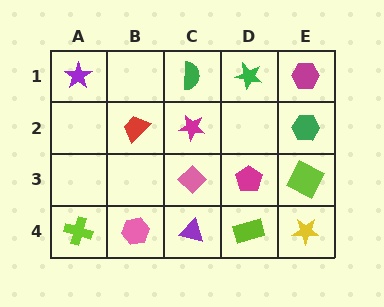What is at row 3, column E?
A lime square.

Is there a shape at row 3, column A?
No, that cell is empty.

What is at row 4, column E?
A yellow star.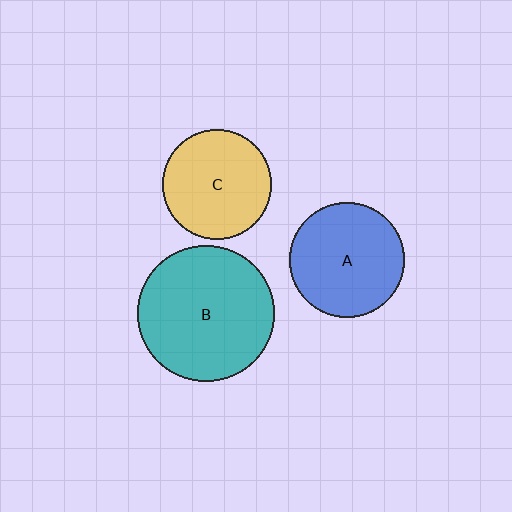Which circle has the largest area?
Circle B (teal).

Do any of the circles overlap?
No, none of the circles overlap.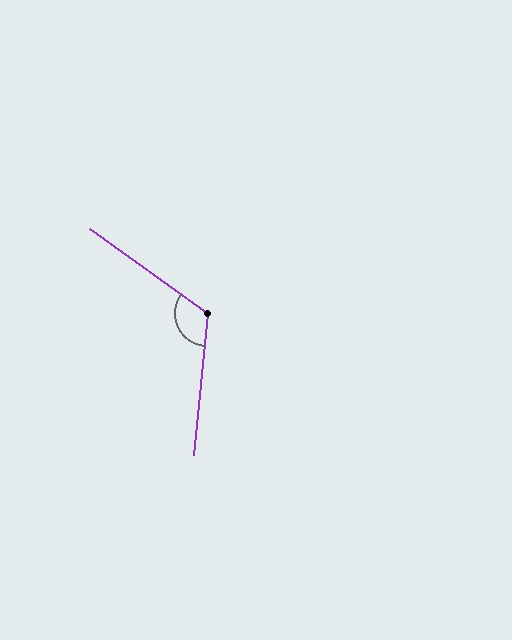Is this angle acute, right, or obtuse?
It is obtuse.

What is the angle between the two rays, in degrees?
Approximately 120 degrees.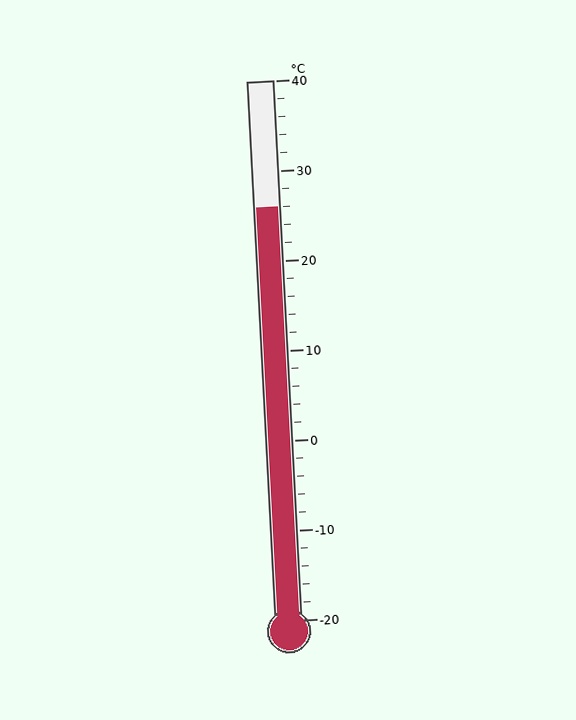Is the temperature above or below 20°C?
The temperature is above 20°C.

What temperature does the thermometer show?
The thermometer shows approximately 26°C.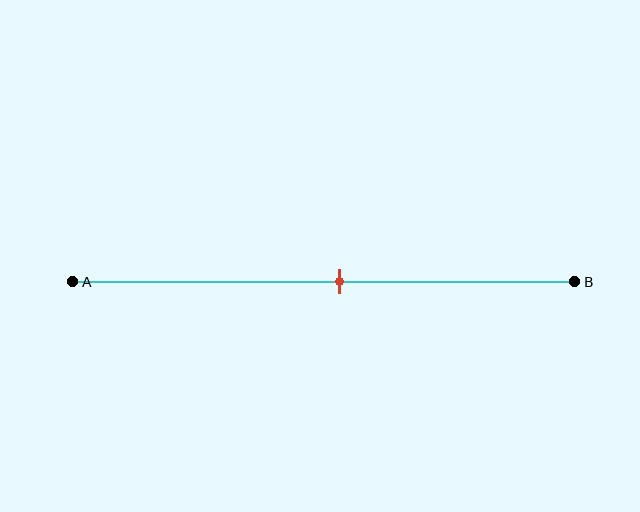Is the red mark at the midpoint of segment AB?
No, the mark is at about 55% from A, not at the 50% midpoint.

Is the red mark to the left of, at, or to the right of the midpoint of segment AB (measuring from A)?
The red mark is to the right of the midpoint of segment AB.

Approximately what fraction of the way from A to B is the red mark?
The red mark is approximately 55% of the way from A to B.